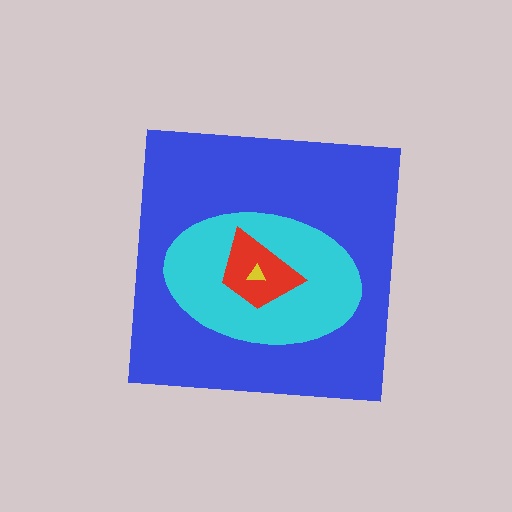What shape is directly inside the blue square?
The cyan ellipse.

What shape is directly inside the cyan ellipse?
The red trapezoid.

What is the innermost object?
The yellow triangle.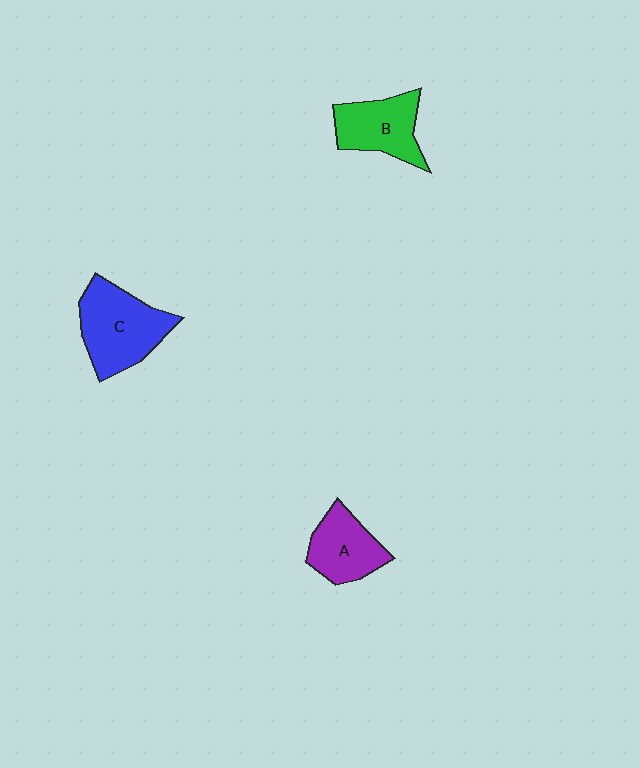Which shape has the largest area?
Shape C (blue).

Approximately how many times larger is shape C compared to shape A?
Approximately 1.5 times.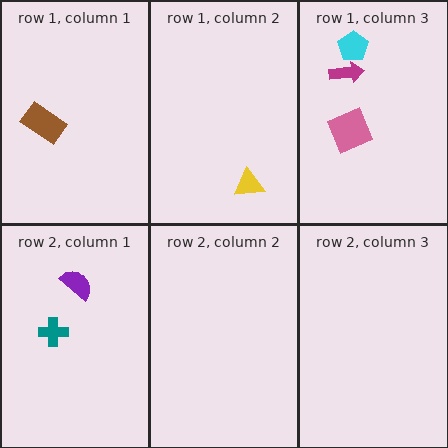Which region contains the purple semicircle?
The row 2, column 1 region.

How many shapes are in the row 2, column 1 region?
2.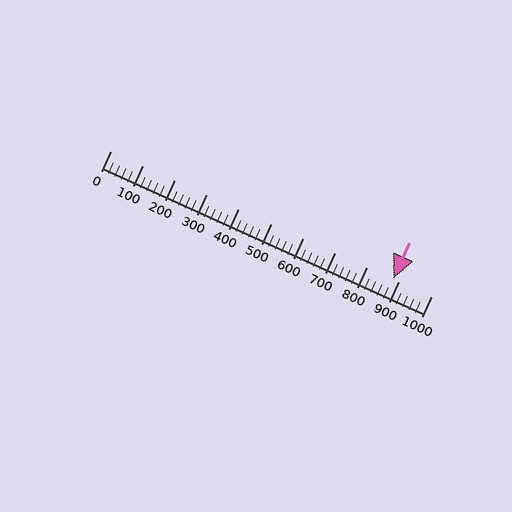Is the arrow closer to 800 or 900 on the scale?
The arrow is closer to 900.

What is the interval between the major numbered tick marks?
The major tick marks are spaced 100 units apart.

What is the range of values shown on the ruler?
The ruler shows values from 0 to 1000.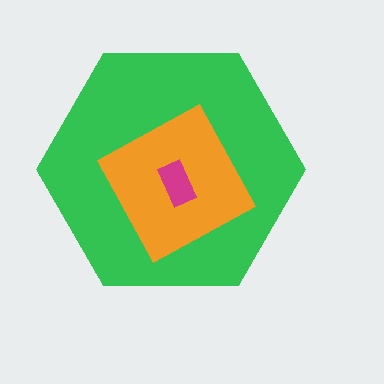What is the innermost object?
The magenta rectangle.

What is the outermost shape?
The green hexagon.